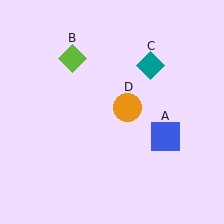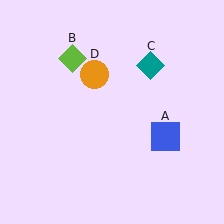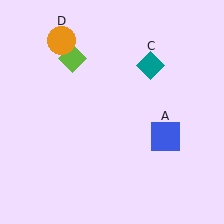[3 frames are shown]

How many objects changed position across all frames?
1 object changed position: orange circle (object D).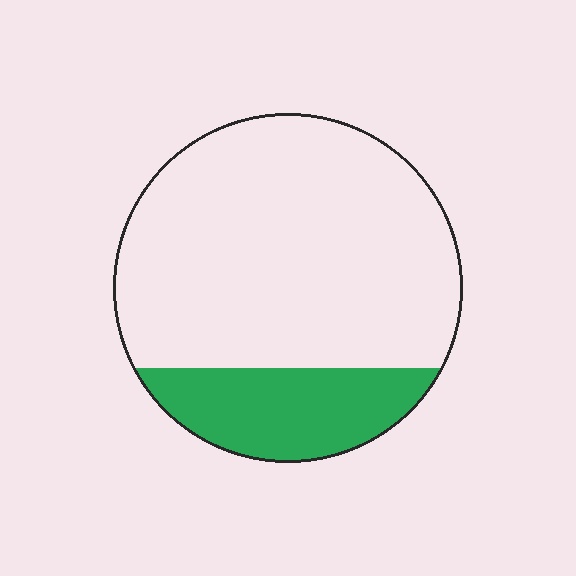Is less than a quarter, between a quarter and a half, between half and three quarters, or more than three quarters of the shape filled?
Less than a quarter.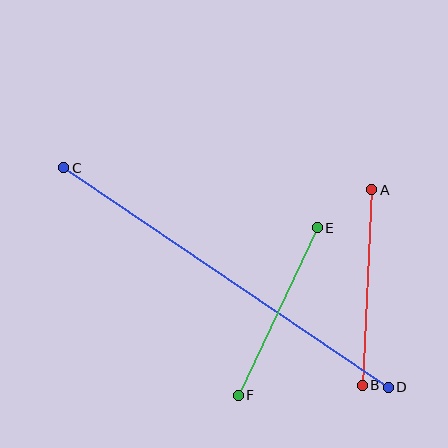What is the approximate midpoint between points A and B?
The midpoint is at approximately (367, 288) pixels.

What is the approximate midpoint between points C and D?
The midpoint is at approximately (226, 278) pixels.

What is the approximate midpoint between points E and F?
The midpoint is at approximately (278, 312) pixels.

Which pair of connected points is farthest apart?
Points C and D are farthest apart.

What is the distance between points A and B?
The distance is approximately 196 pixels.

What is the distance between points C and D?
The distance is approximately 392 pixels.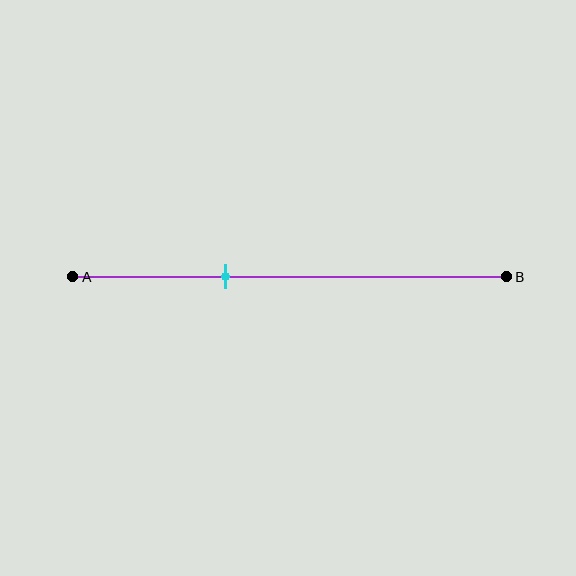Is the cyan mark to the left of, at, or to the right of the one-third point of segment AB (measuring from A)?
The cyan mark is approximately at the one-third point of segment AB.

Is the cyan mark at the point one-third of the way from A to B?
Yes, the mark is approximately at the one-third point.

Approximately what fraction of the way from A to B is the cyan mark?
The cyan mark is approximately 35% of the way from A to B.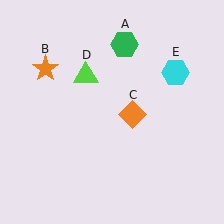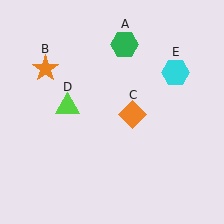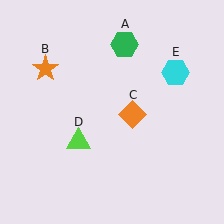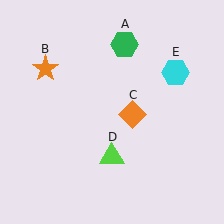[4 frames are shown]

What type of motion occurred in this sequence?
The lime triangle (object D) rotated counterclockwise around the center of the scene.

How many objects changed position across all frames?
1 object changed position: lime triangle (object D).